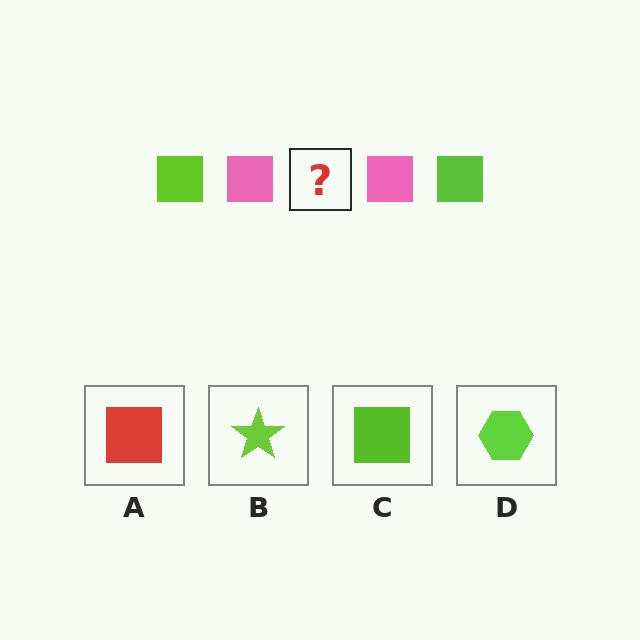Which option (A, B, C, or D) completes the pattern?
C.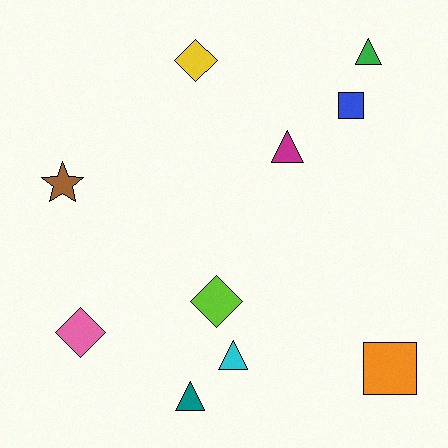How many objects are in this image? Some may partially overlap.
There are 10 objects.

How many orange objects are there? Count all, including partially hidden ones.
There is 1 orange object.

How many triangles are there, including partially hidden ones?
There are 4 triangles.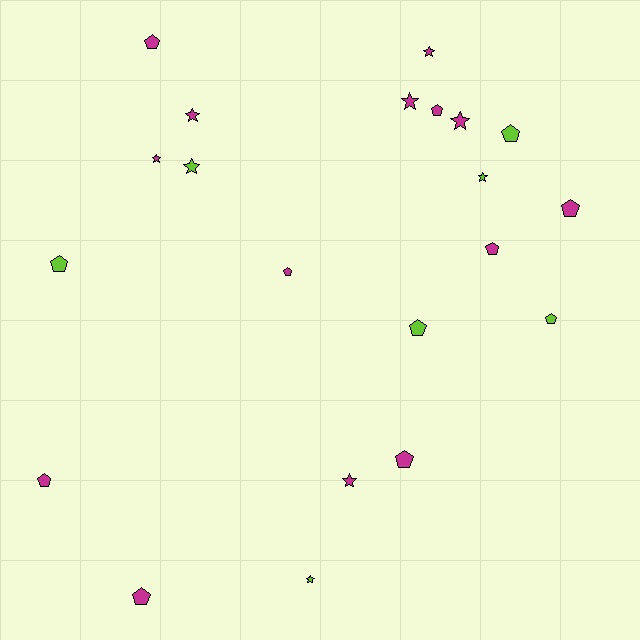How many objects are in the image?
There are 21 objects.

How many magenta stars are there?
There are 6 magenta stars.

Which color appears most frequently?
Magenta, with 14 objects.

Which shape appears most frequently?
Pentagon, with 12 objects.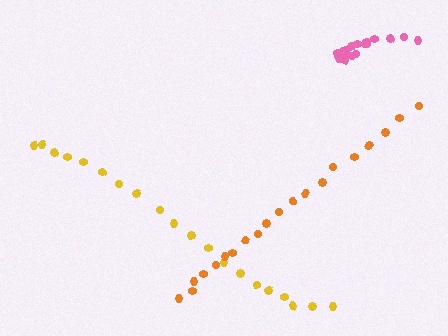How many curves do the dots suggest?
There are 3 distinct paths.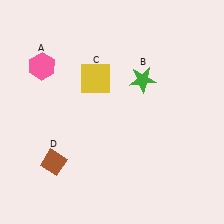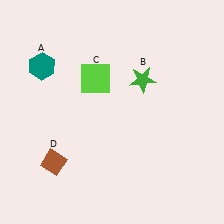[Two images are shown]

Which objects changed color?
A changed from pink to teal. C changed from yellow to lime.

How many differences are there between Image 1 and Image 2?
There are 2 differences between the two images.